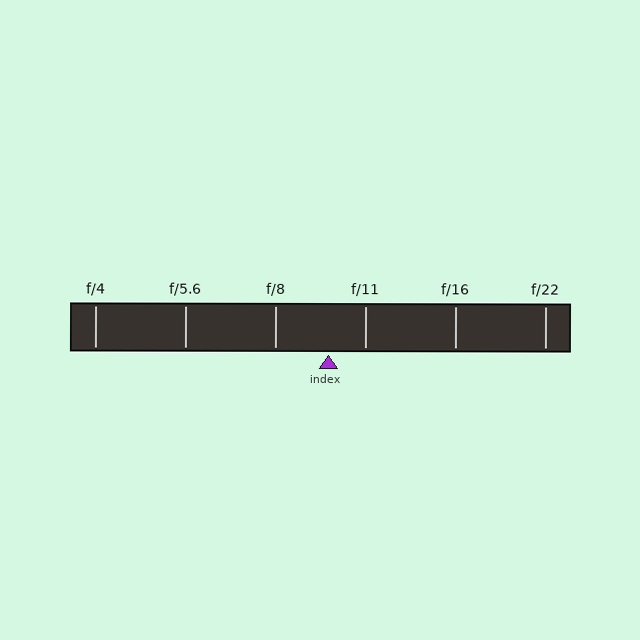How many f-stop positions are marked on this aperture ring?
There are 6 f-stop positions marked.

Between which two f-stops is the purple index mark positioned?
The index mark is between f/8 and f/11.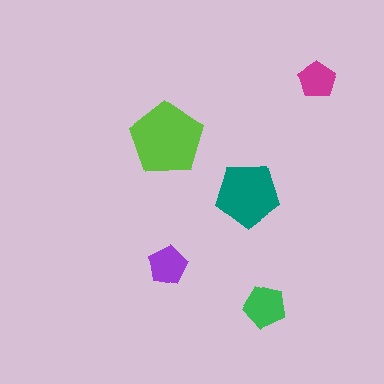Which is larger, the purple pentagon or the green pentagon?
The green one.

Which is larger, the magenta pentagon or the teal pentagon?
The teal one.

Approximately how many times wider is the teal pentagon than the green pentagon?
About 1.5 times wider.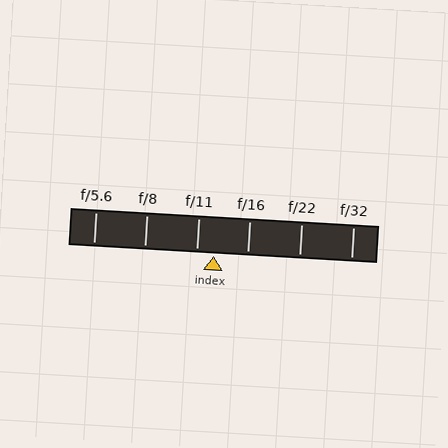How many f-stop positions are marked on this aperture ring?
There are 6 f-stop positions marked.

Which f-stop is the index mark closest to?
The index mark is closest to f/11.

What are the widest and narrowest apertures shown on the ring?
The widest aperture shown is f/5.6 and the narrowest is f/32.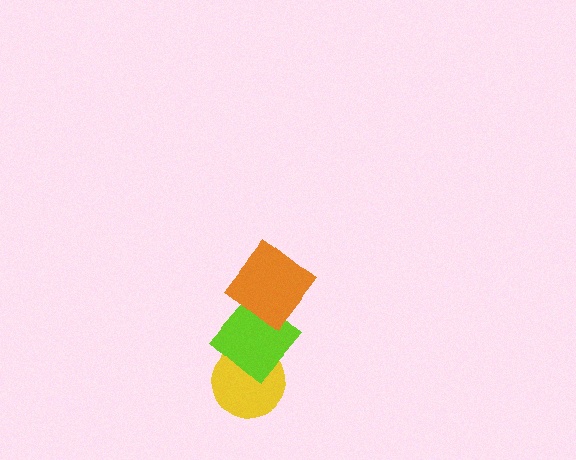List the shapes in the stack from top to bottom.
From top to bottom: the orange diamond, the lime diamond, the yellow circle.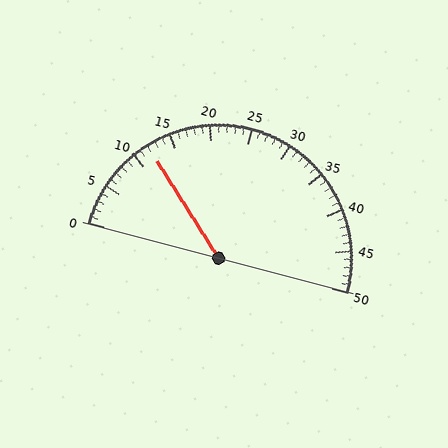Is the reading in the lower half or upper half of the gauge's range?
The reading is in the lower half of the range (0 to 50).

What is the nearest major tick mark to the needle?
The nearest major tick mark is 10.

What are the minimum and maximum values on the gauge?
The gauge ranges from 0 to 50.